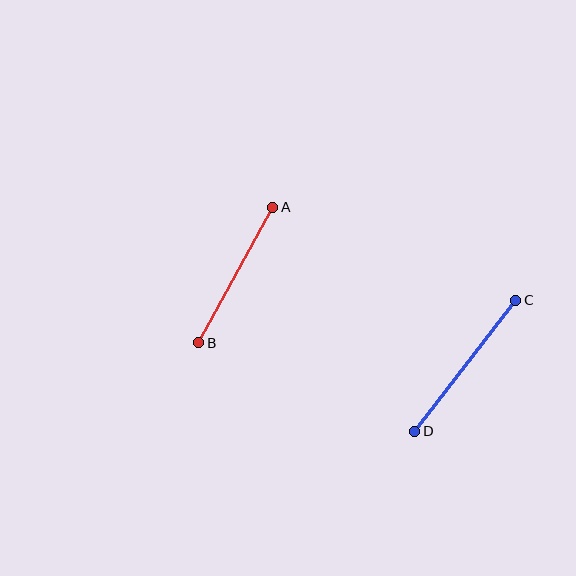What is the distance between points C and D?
The distance is approximately 165 pixels.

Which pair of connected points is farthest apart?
Points C and D are farthest apart.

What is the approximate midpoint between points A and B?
The midpoint is at approximately (236, 275) pixels.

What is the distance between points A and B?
The distance is approximately 154 pixels.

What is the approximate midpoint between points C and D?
The midpoint is at approximately (465, 366) pixels.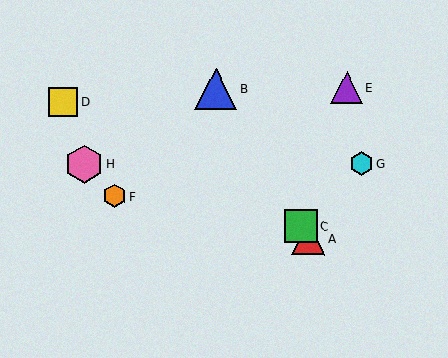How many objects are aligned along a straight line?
3 objects (A, B, C) are aligned along a straight line.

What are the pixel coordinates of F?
Object F is at (114, 196).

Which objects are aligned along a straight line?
Objects A, B, C are aligned along a straight line.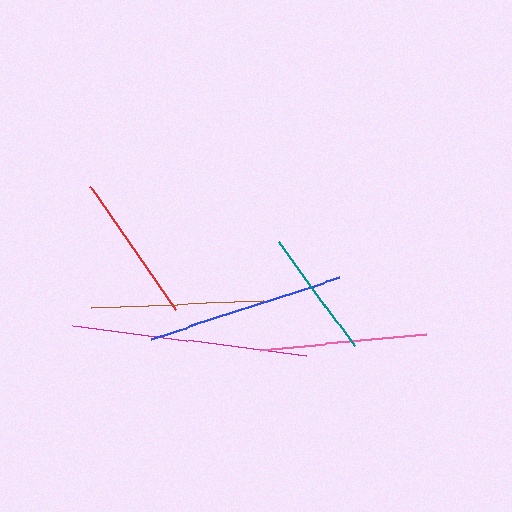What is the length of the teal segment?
The teal segment is approximately 129 pixels long.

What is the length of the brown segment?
The brown segment is approximately 172 pixels long.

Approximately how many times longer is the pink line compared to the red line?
The pink line is approximately 1.1 times the length of the red line.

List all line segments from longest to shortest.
From longest to shortest: magenta, blue, brown, pink, red, teal.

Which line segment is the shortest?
The teal line is the shortest at approximately 129 pixels.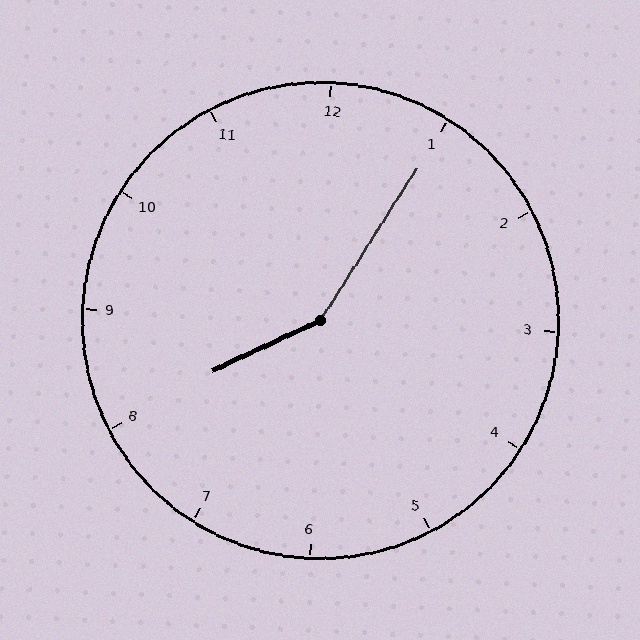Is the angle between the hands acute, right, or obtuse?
It is obtuse.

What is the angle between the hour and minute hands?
Approximately 148 degrees.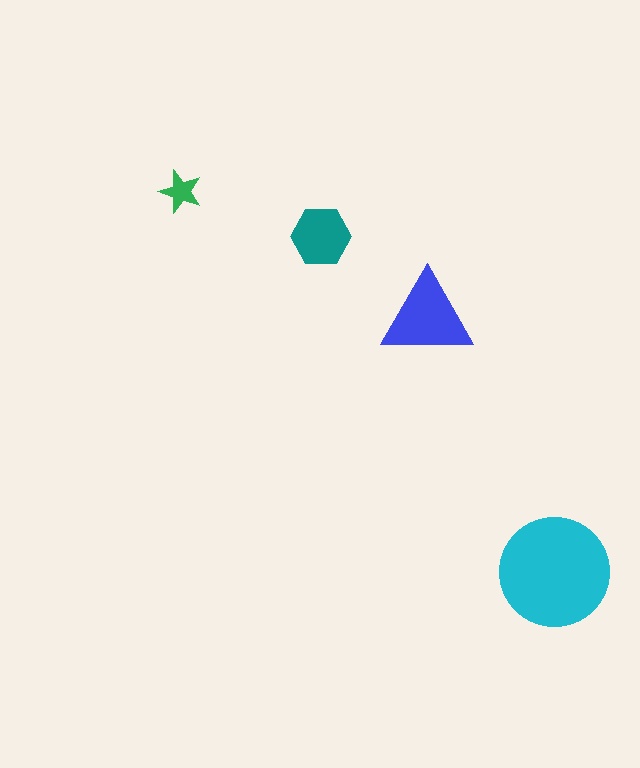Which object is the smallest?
The green star.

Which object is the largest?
The cyan circle.